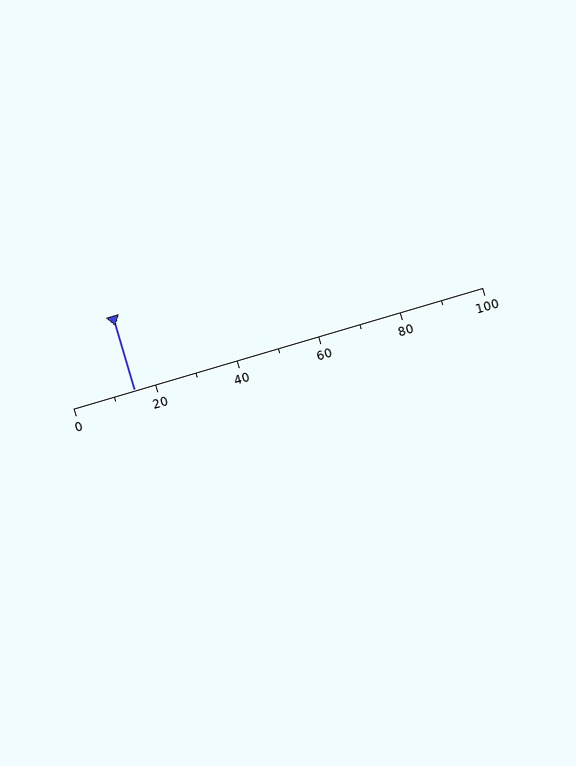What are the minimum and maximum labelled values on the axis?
The axis runs from 0 to 100.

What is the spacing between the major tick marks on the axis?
The major ticks are spaced 20 apart.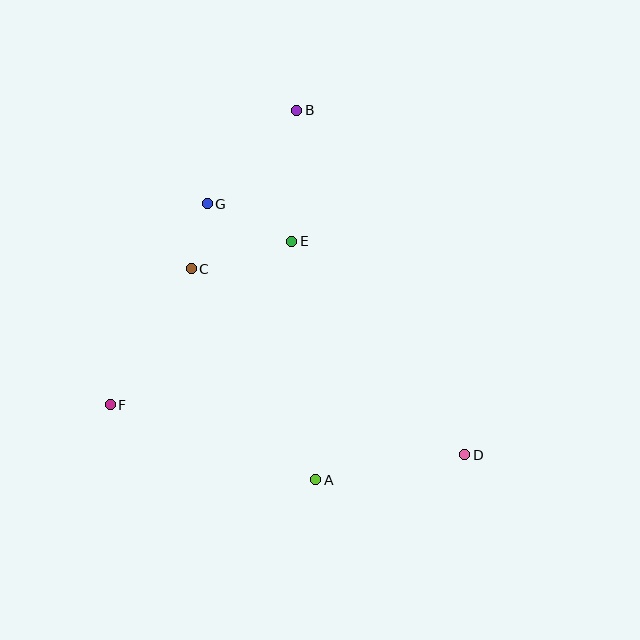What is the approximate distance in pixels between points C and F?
The distance between C and F is approximately 158 pixels.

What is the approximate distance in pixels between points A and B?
The distance between A and B is approximately 370 pixels.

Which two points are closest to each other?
Points C and G are closest to each other.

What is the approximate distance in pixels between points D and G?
The distance between D and G is approximately 360 pixels.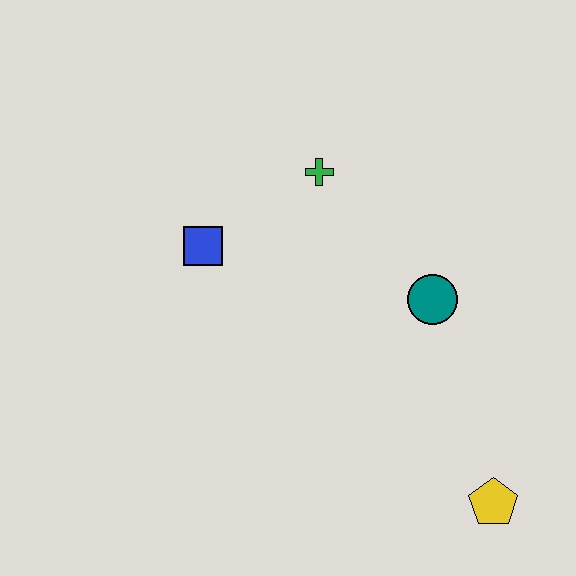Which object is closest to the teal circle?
The green cross is closest to the teal circle.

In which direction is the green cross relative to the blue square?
The green cross is to the right of the blue square.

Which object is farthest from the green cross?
The yellow pentagon is farthest from the green cross.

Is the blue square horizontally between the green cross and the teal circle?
No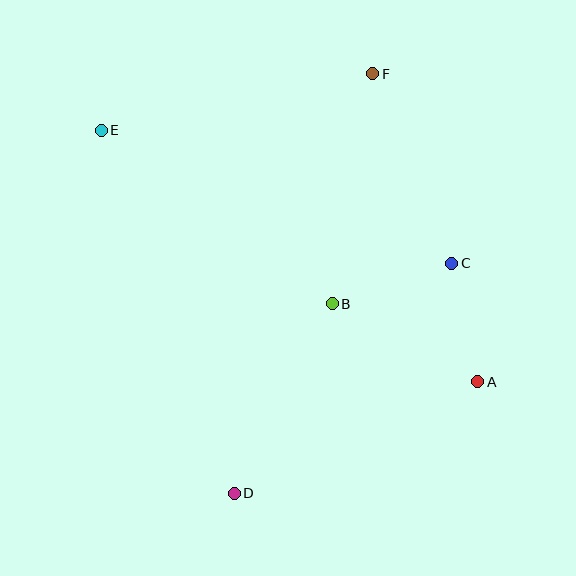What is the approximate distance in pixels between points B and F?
The distance between B and F is approximately 233 pixels.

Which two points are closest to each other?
Points A and C are closest to each other.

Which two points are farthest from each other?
Points A and E are farthest from each other.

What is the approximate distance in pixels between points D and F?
The distance between D and F is approximately 441 pixels.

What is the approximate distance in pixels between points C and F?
The distance between C and F is approximately 205 pixels.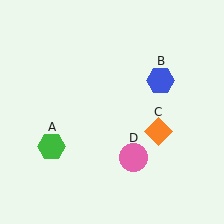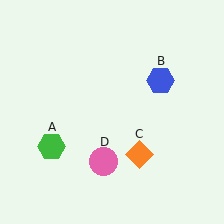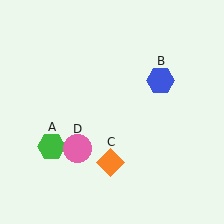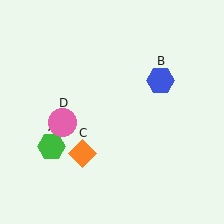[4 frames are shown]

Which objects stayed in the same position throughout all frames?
Green hexagon (object A) and blue hexagon (object B) remained stationary.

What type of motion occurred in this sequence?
The orange diamond (object C), pink circle (object D) rotated clockwise around the center of the scene.